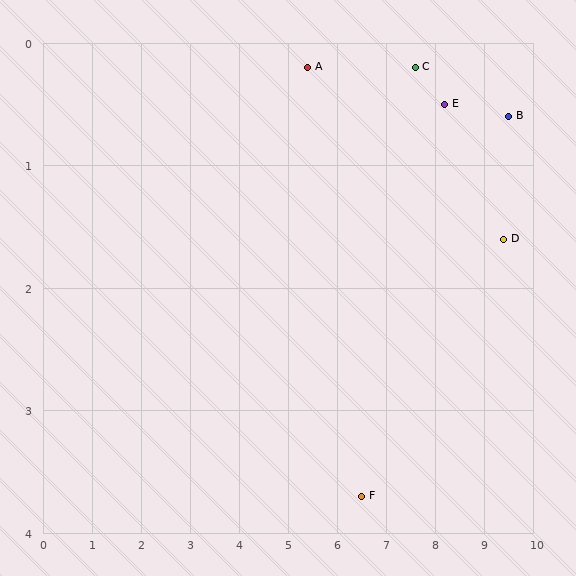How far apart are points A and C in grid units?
Points A and C are about 2.2 grid units apart.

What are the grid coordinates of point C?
Point C is at approximately (7.6, 0.2).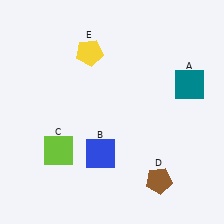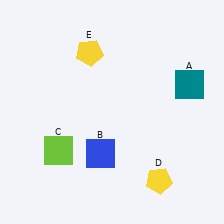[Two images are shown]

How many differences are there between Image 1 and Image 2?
There is 1 difference between the two images.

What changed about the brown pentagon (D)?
In Image 1, D is brown. In Image 2, it changed to yellow.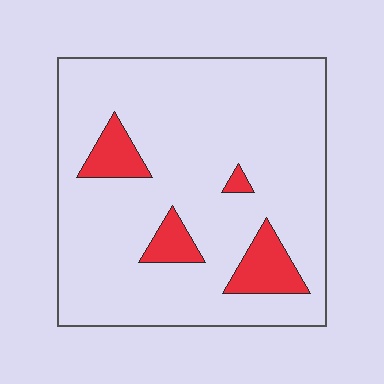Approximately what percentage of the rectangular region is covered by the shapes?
Approximately 10%.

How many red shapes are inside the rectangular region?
4.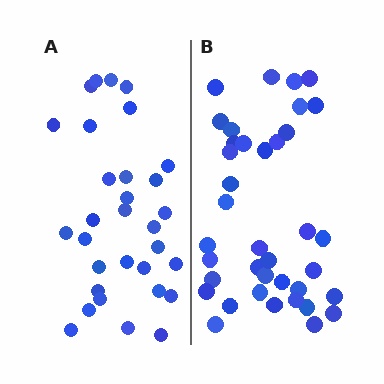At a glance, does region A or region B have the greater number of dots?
Region B (the right region) has more dots.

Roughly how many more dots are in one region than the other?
Region B has roughly 8 or so more dots than region A.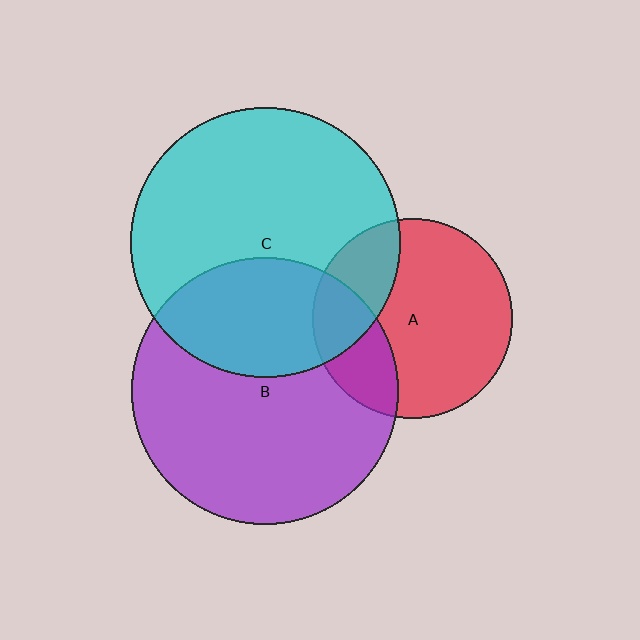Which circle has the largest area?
Circle C (cyan).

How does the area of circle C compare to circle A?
Approximately 1.8 times.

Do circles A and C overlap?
Yes.